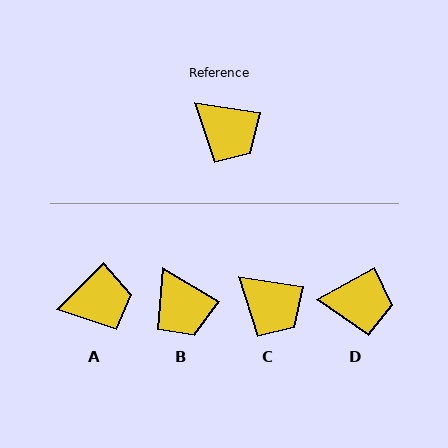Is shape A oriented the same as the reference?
No, it is off by about 54 degrees.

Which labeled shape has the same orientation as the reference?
C.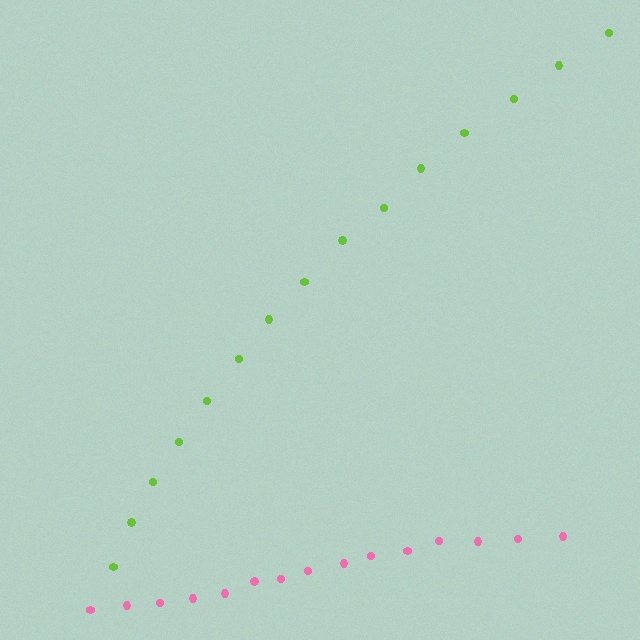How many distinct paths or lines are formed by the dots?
There are 2 distinct paths.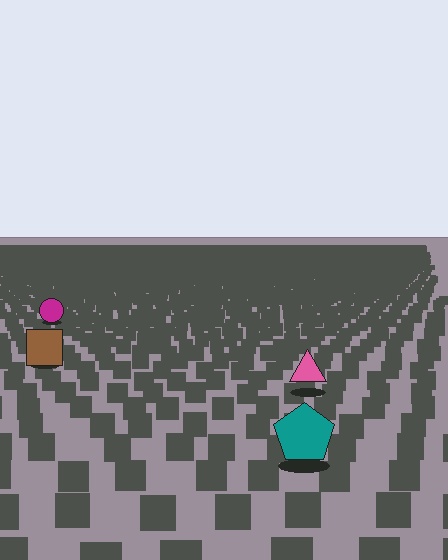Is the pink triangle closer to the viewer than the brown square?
Yes. The pink triangle is closer — you can tell from the texture gradient: the ground texture is coarser near it.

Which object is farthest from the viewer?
The magenta circle is farthest from the viewer. It appears smaller and the ground texture around it is denser.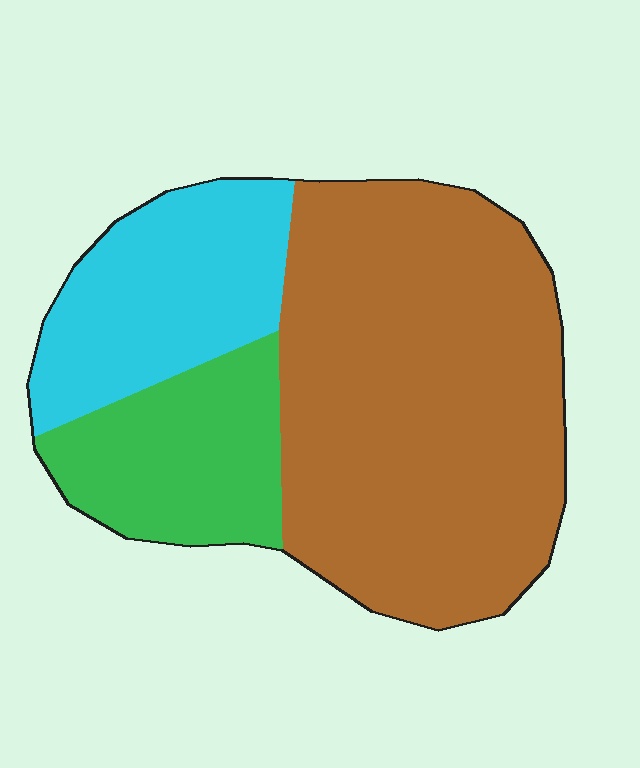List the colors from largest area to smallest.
From largest to smallest: brown, cyan, green.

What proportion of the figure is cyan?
Cyan covers 22% of the figure.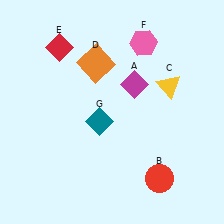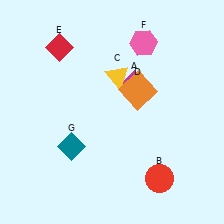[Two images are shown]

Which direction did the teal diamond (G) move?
The teal diamond (G) moved left.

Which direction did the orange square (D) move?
The orange square (D) moved right.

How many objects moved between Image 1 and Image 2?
3 objects moved between the two images.